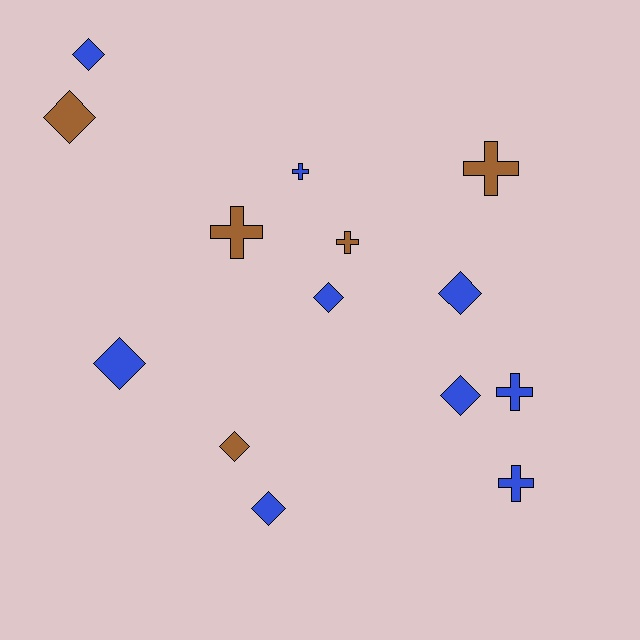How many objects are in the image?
There are 14 objects.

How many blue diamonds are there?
There are 6 blue diamonds.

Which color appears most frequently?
Blue, with 9 objects.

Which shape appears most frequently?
Diamond, with 8 objects.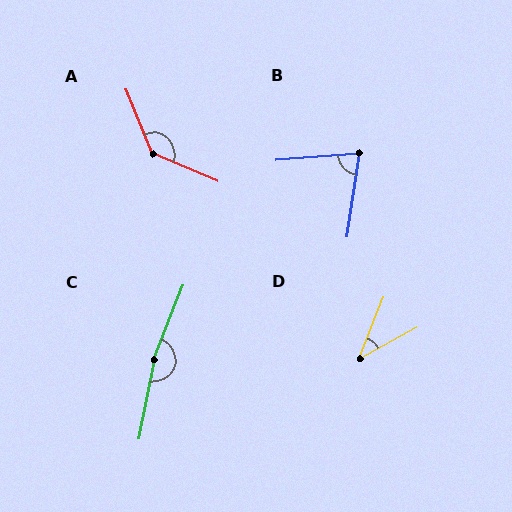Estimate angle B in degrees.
Approximately 77 degrees.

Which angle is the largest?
C, at approximately 170 degrees.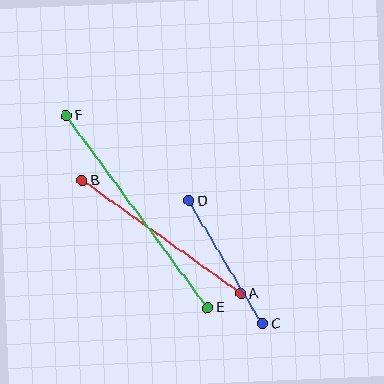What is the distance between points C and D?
The distance is approximately 143 pixels.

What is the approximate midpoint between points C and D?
The midpoint is at approximately (226, 262) pixels.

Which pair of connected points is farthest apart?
Points E and F are farthest apart.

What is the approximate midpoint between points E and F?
The midpoint is at approximately (137, 212) pixels.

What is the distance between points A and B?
The distance is approximately 194 pixels.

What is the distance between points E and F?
The distance is approximately 239 pixels.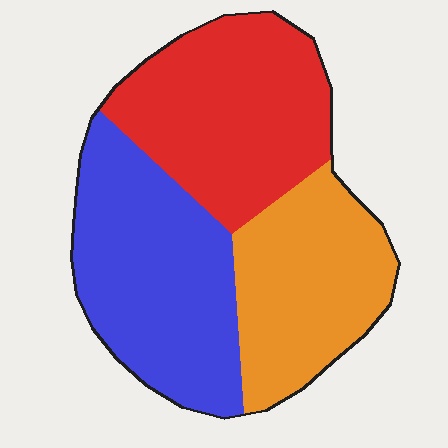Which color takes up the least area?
Orange, at roughly 30%.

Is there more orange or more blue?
Blue.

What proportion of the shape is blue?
Blue takes up about three eighths (3/8) of the shape.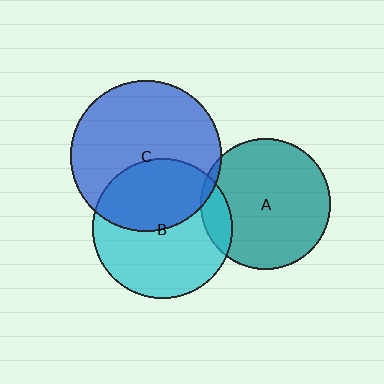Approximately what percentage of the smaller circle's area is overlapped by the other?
Approximately 10%.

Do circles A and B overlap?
Yes.